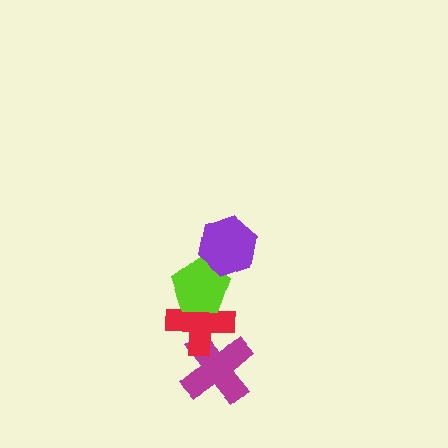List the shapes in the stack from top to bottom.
From top to bottom: the purple hexagon, the lime pentagon, the red cross, the magenta cross.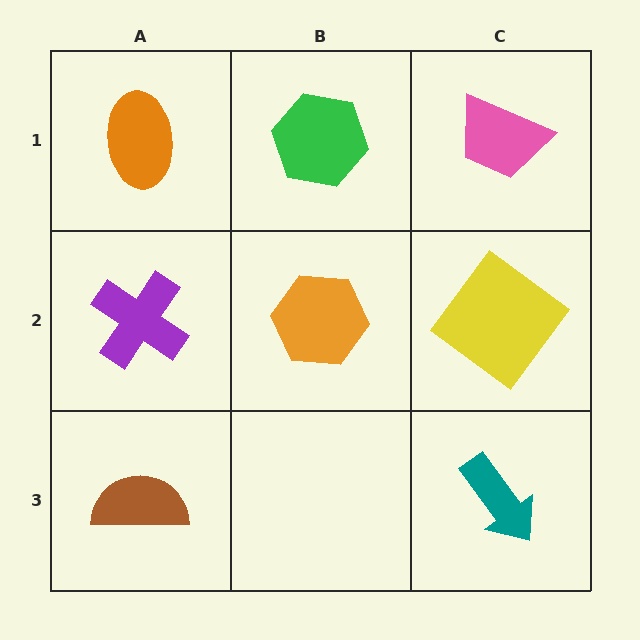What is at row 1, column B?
A green hexagon.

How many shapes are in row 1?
3 shapes.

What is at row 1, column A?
An orange ellipse.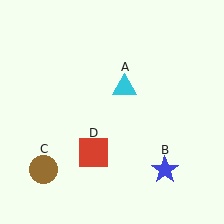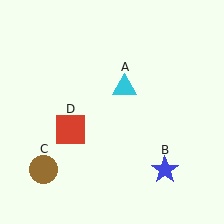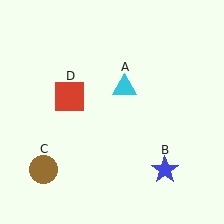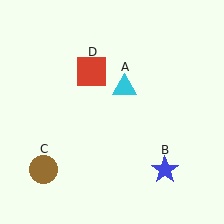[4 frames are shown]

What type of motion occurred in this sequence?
The red square (object D) rotated clockwise around the center of the scene.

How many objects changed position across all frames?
1 object changed position: red square (object D).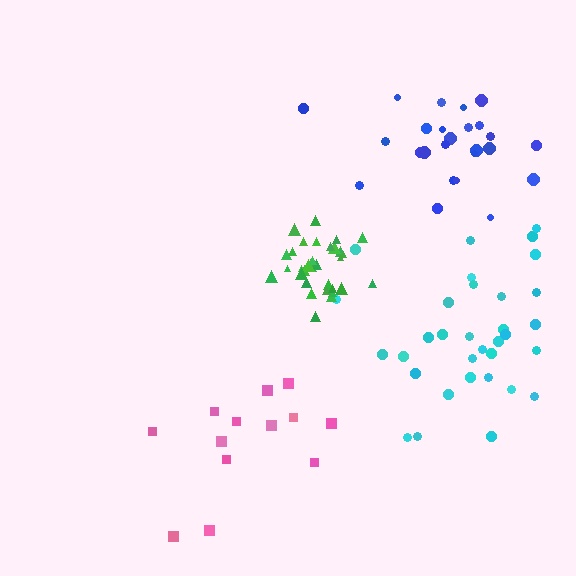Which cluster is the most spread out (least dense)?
Pink.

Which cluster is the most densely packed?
Green.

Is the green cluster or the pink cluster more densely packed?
Green.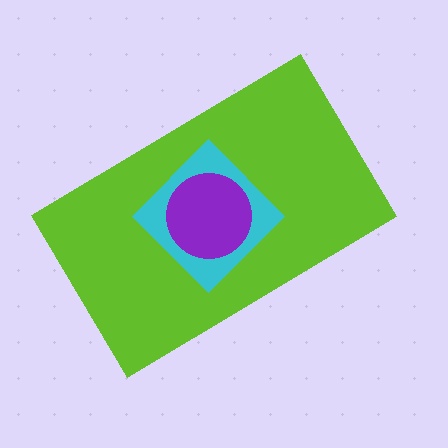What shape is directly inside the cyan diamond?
The purple circle.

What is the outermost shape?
The lime rectangle.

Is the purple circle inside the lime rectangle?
Yes.